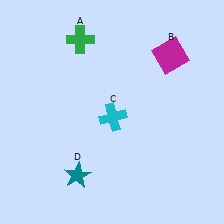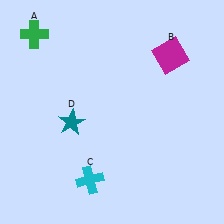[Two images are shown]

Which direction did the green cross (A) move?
The green cross (A) moved left.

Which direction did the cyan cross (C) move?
The cyan cross (C) moved down.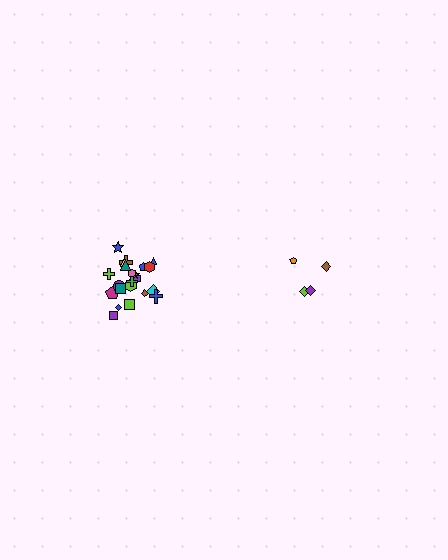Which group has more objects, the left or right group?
The left group.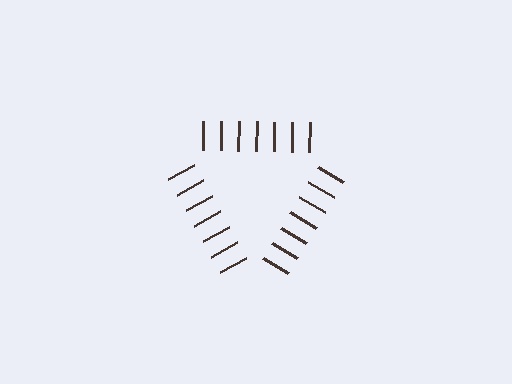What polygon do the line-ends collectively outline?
An illusory triangle — the line segments terminate on its edges but no continuous stroke is drawn.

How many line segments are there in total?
21 — 7 along each of the 3 edges.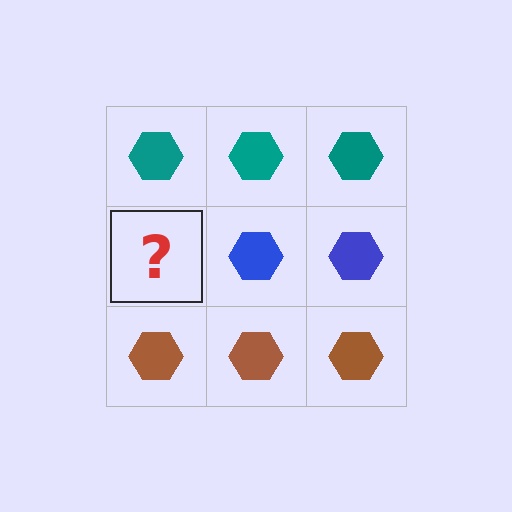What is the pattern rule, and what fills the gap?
The rule is that each row has a consistent color. The gap should be filled with a blue hexagon.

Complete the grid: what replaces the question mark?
The question mark should be replaced with a blue hexagon.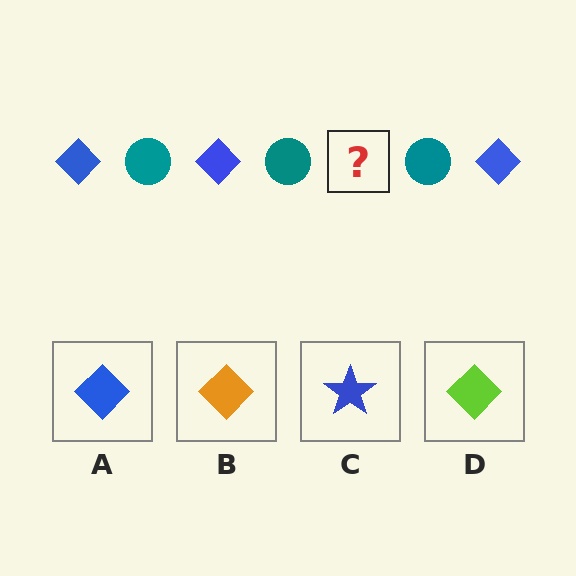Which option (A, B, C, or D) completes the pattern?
A.